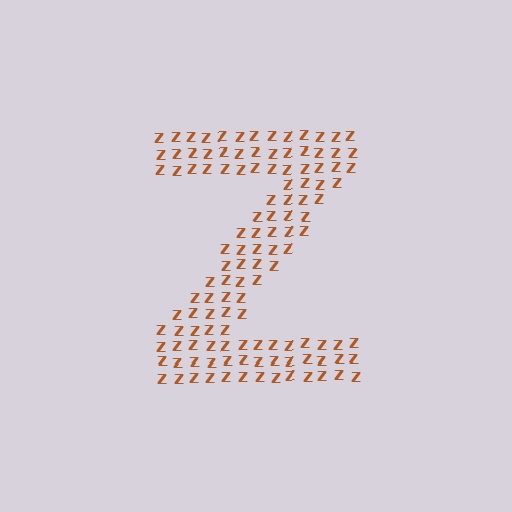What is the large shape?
The large shape is the letter Z.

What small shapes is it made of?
It is made of small letter Z's.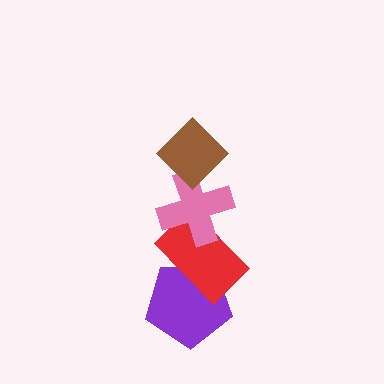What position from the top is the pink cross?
The pink cross is 2nd from the top.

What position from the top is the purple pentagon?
The purple pentagon is 4th from the top.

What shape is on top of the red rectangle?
The pink cross is on top of the red rectangle.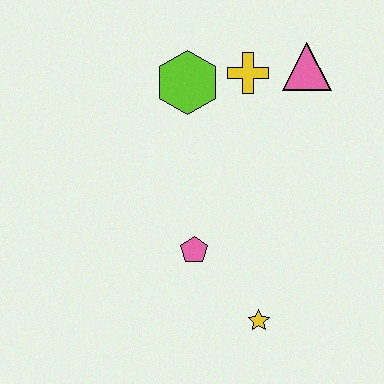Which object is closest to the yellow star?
The pink pentagon is closest to the yellow star.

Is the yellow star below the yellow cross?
Yes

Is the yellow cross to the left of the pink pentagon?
No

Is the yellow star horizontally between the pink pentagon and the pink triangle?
Yes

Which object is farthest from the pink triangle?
The yellow star is farthest from the pink triangle.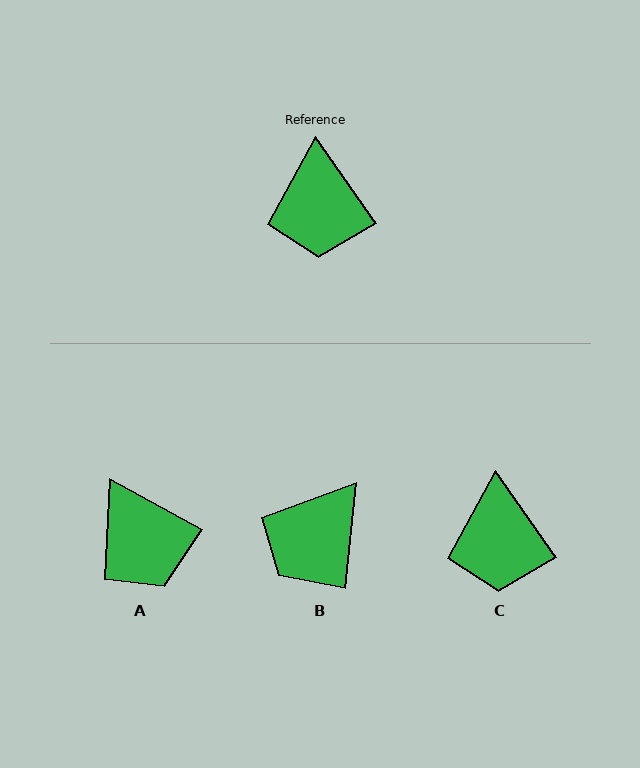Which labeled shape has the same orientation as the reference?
C.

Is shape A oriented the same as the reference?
No, it is off by about 26 degrees.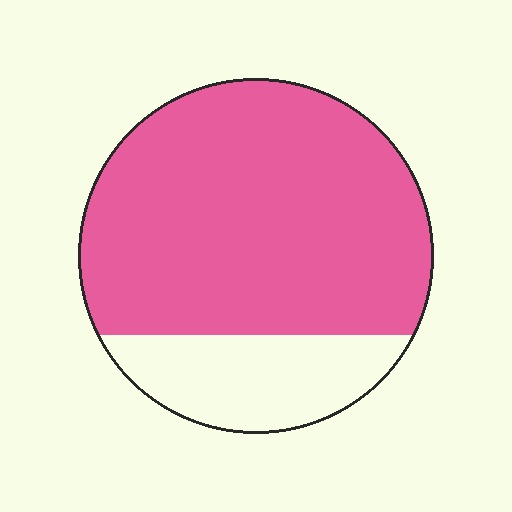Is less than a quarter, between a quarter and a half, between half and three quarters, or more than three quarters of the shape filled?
More than three quarters.